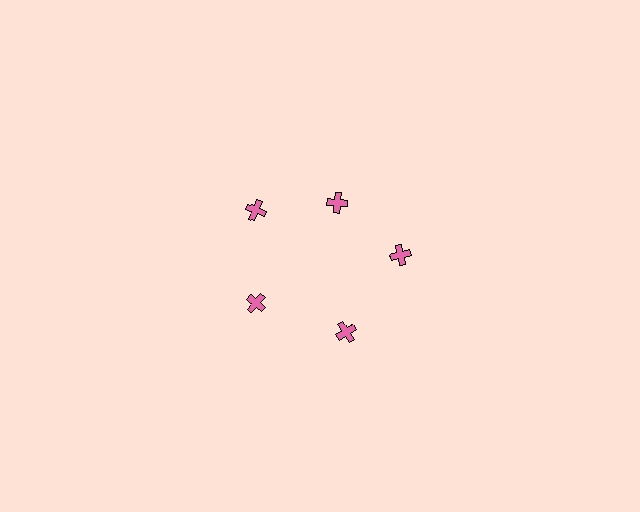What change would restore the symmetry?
The symmetry would be restored by moving it outward, back onto the ring so that all 5 crosses sit at equal angles and equal distance from the center.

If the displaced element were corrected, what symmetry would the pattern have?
It would have 5-fold rotational symmetry — the pattern would map onto itself every 72 degrees.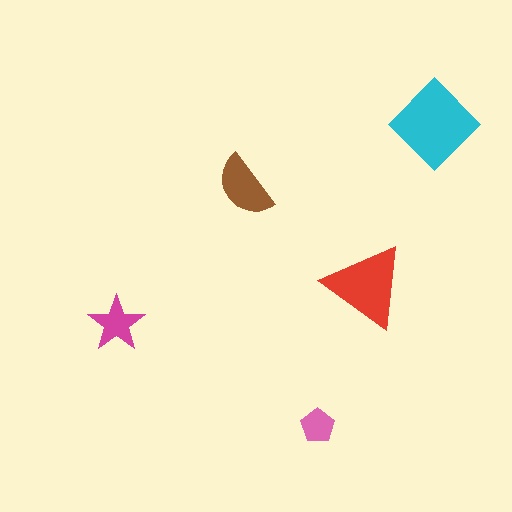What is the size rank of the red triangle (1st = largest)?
2nd.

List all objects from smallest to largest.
The pink pentagon, the magenta star, the brown semicircle, the red triangle, the cyan diamond.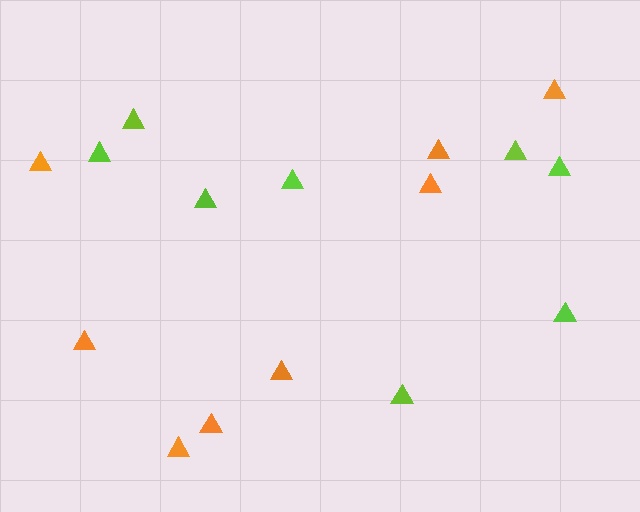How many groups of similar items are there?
There are 2 groups: one group of lime triangles (8) and one group of orange triangles (8).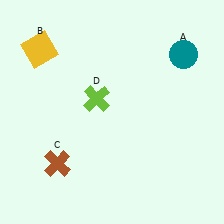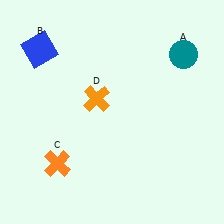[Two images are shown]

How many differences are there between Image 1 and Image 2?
There are 3 differences between the two images.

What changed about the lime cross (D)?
In Image 1, D is lime. In Image 2, it changed to orange.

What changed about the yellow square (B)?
In Image 1, B is yellow. In Image 2, it changed to blue.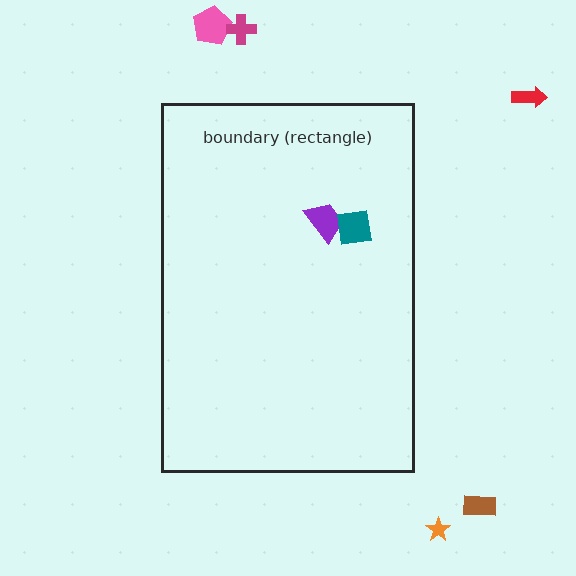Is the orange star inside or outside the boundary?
Outside.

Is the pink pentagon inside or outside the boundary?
Outside.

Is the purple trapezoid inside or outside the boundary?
Inside.